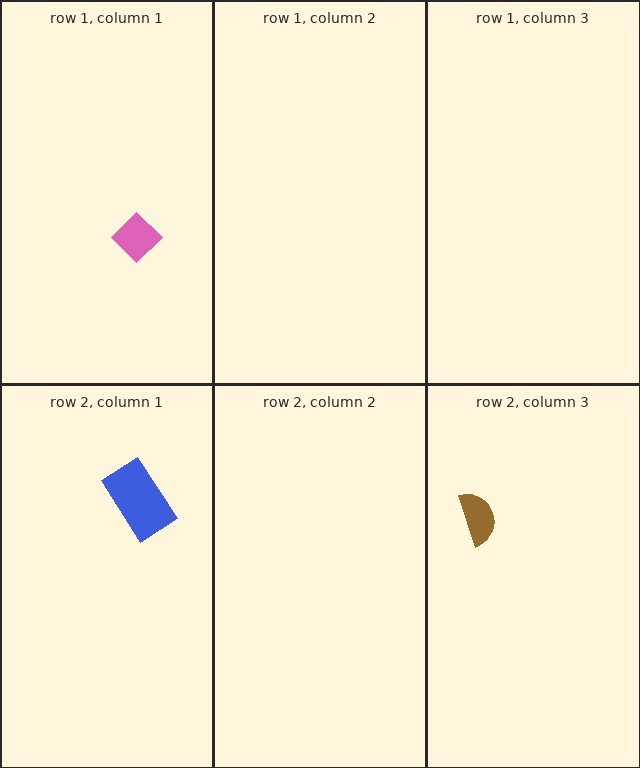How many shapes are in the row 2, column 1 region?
1.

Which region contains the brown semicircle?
The row 2, column 3 region.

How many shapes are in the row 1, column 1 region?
1.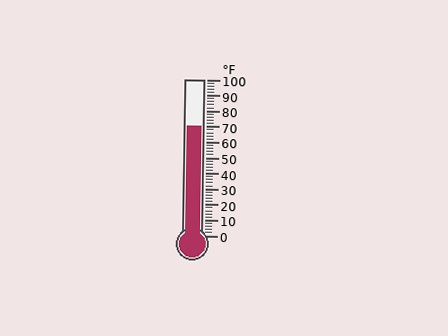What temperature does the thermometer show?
The thermometer shows approximately 70°F.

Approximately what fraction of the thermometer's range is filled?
The thermometer is filled to approximately 70% of its range.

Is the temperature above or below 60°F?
The temperature is above 60°F.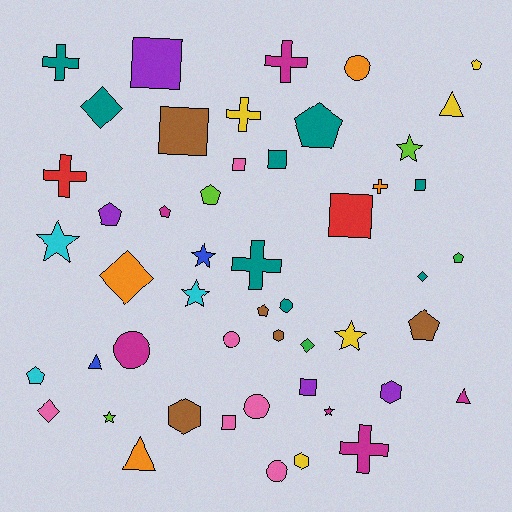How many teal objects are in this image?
There are 8 teal objects.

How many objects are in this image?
There are 50 objects.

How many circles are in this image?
There are 6 circles.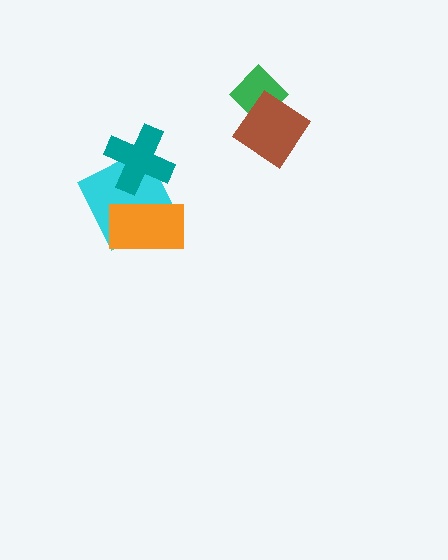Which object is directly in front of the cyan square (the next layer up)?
The orange rectangle is directly in front of the cyan square.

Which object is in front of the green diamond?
The brown diamond is in front of the green diamond.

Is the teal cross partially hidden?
No, no other shape covers it.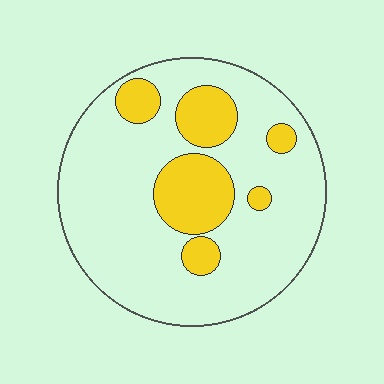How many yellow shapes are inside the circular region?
6.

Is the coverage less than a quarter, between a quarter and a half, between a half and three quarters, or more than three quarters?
Less than a quarter.